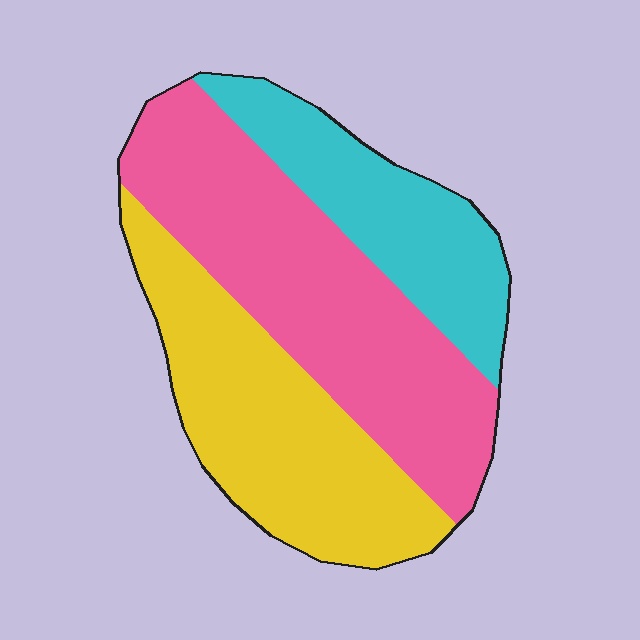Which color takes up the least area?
Cyan, at roughly 25%.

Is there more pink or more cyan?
Pink.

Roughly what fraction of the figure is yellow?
Yellow takes up about one third (1/3) of the figure.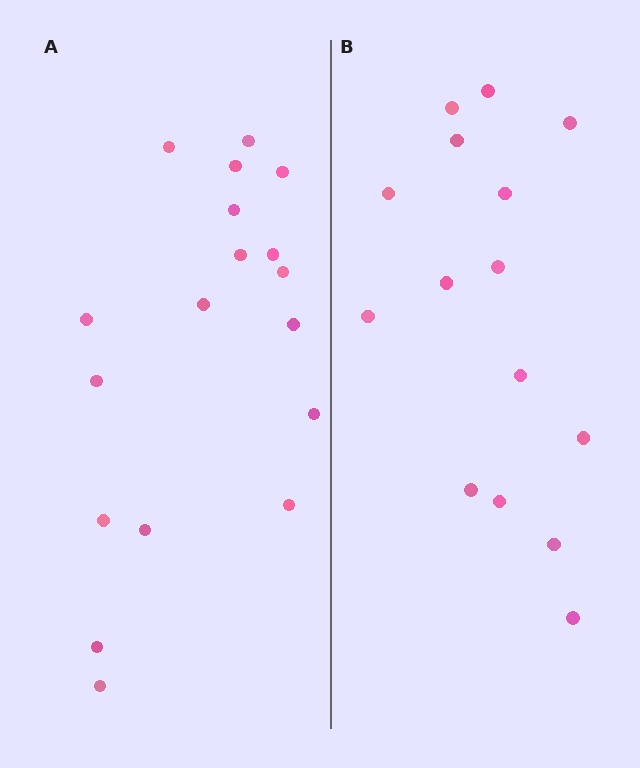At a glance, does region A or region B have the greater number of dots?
Region A (the left region) has more dots.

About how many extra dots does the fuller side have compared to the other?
Region A has just a few more — roughly 2 or 3 more dots than region B.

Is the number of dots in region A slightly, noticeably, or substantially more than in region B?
Region A has only slightly more — the two regions are fairly close. The ratio is roughly 1.2 to 1.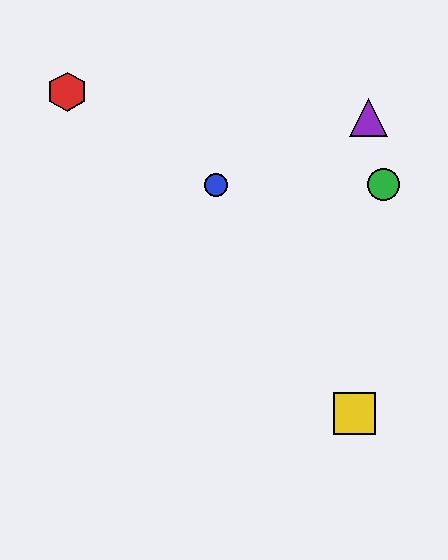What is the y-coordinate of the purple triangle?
The purple triangle is at y≈117.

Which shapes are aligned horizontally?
The blue circle, the green circle are aligned horizontally.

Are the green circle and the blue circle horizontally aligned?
Yes, both are at y≈185.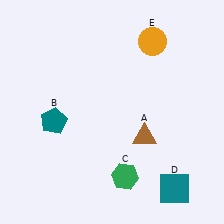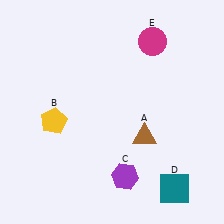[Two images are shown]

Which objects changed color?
B changed from teal to yellow. C changed from green to purple. E changed from orange to magenta.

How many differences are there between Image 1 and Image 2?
There are 3 differences between the two images.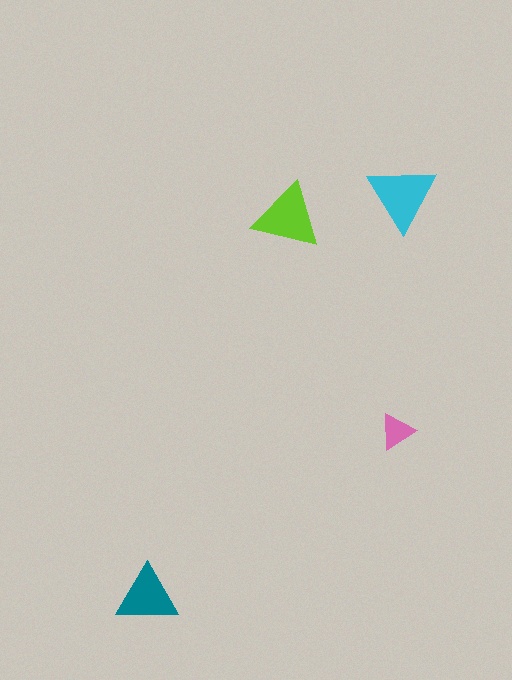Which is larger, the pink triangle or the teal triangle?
The teal one.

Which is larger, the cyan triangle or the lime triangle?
The cyan one.